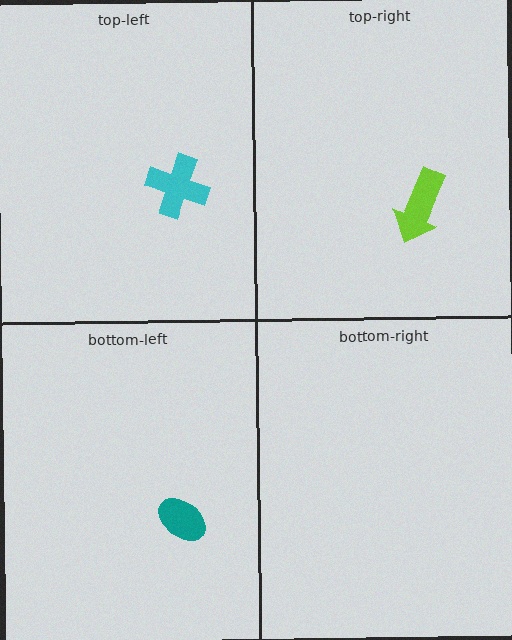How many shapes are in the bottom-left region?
1.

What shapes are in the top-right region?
The lime arrow.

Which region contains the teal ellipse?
The bottom-left region.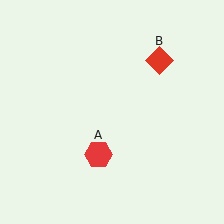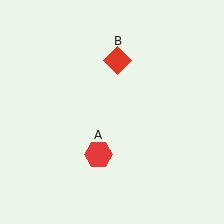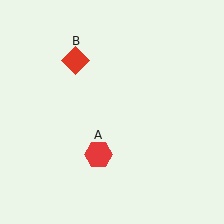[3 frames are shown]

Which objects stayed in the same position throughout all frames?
Red hexagon (object A) remained stationary.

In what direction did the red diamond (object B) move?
The red diamond (object B) moved left.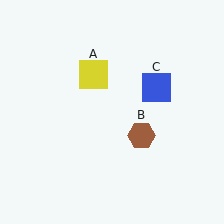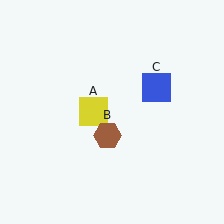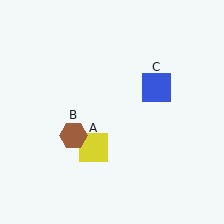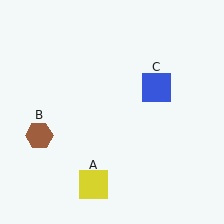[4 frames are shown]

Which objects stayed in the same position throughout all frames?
Blue square (object C) remained stationary.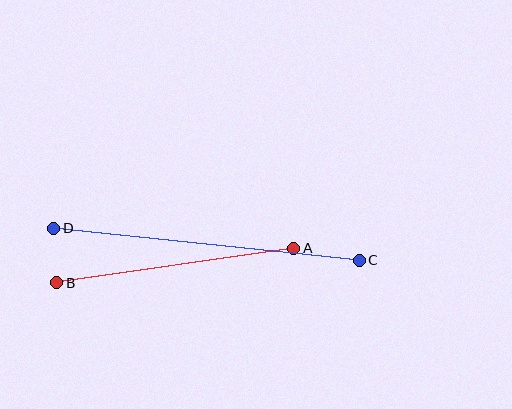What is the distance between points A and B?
The distance is approximately 239 pixels.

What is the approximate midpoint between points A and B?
The midpoint is at approximately (175, 265) pixels.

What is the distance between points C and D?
The distance is approximately 307 pixels.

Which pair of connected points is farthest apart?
Points C and D are farthest apart.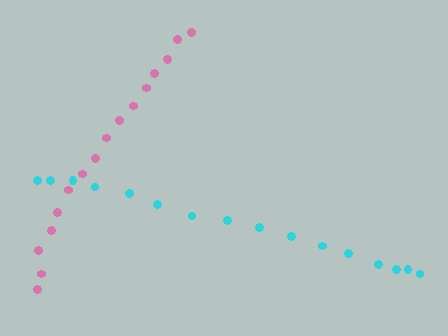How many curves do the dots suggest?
There are 2 distinct paths.